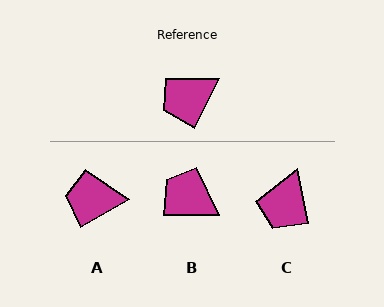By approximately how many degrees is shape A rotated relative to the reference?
Approximately 34 degrees clockwise.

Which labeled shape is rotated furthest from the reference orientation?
B, about 64 degrees away.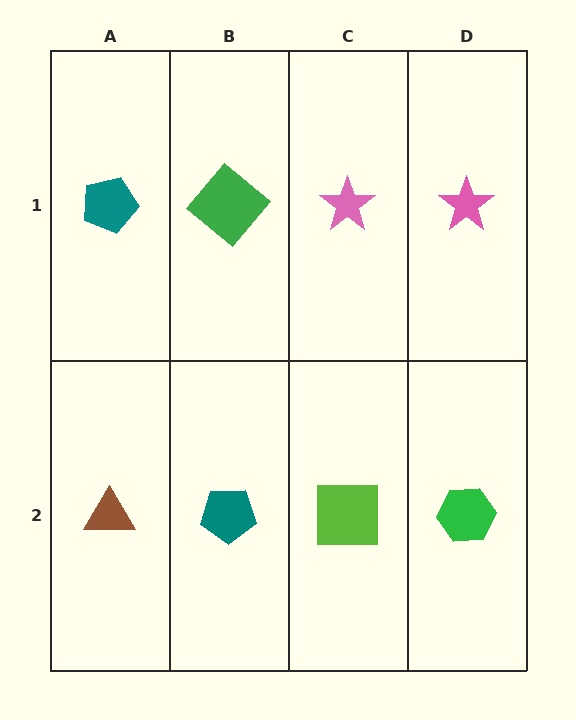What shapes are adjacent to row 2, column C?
A pink star (row 1, column C), a teal pentagon (row 2, column B), a green hexagon (row 2, column D).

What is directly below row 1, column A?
A brown triangle.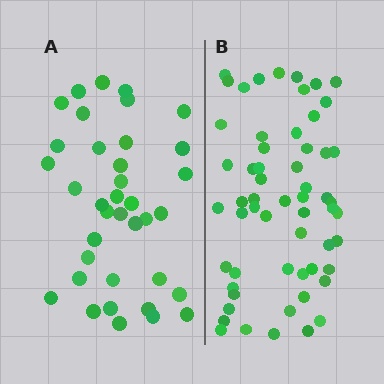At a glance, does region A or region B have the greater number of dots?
Region B (the right region) has more dots.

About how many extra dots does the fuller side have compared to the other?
Region B has approximately 20 more dots than region A.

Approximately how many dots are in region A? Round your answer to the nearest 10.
About 40 dots. (The exact count is 37, which rounds to 40.)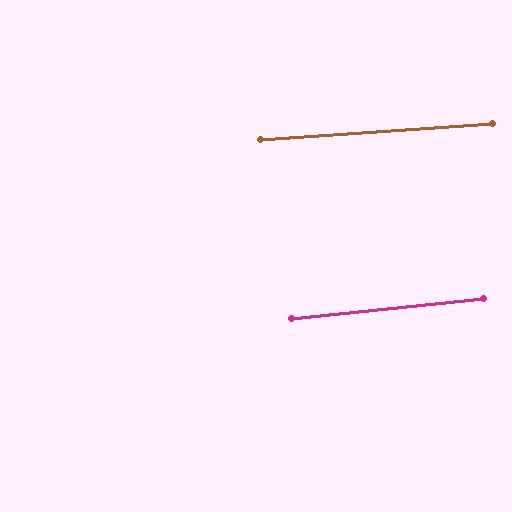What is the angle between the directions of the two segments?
Approximately 2 degrees.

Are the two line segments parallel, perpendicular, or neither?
Parallel — their directions differ by only 1.8°.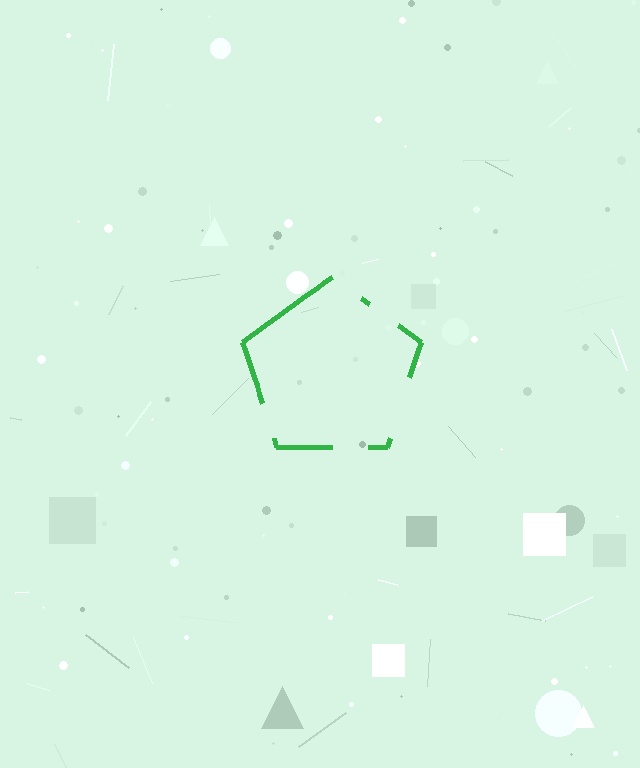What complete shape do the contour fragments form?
The contour fragments form a pentagon.